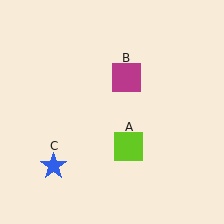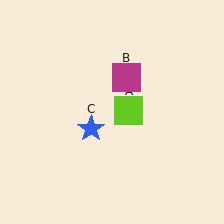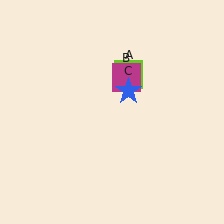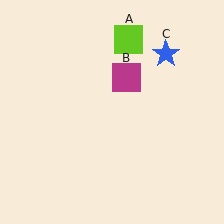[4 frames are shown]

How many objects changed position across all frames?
2 objects changed position: lime square (object A), blue star (object C).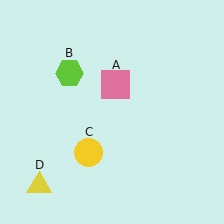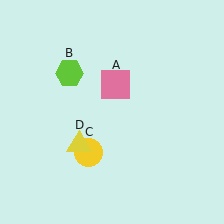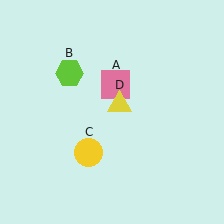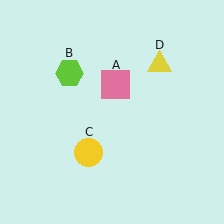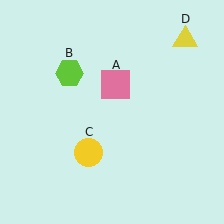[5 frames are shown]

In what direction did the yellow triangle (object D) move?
The yellow triangle (object D) moved up and to the right.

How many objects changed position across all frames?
1 object changed position: yellow triangle (object D).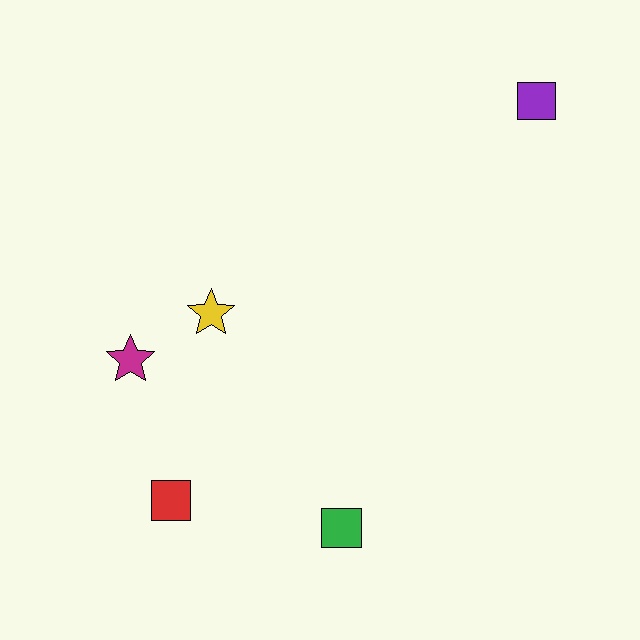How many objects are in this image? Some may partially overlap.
There are 5 objects.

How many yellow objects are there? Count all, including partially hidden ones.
There is 1 yellow object.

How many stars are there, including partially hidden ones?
There are 2 stars.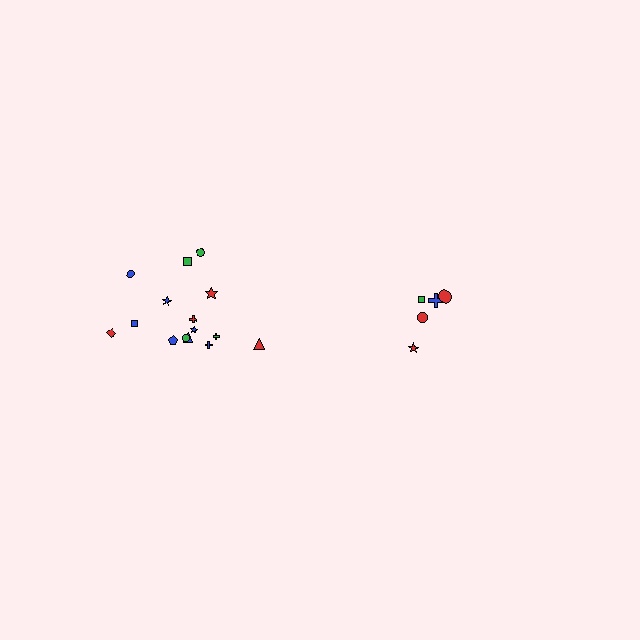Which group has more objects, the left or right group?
The left group.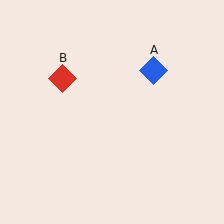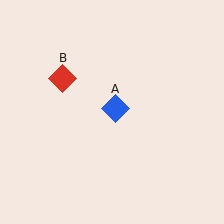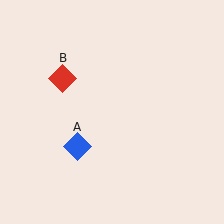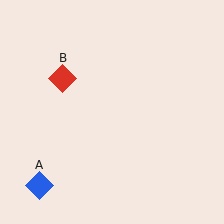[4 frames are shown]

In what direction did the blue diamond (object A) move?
The blue diamond (object A) moved down and to the left.